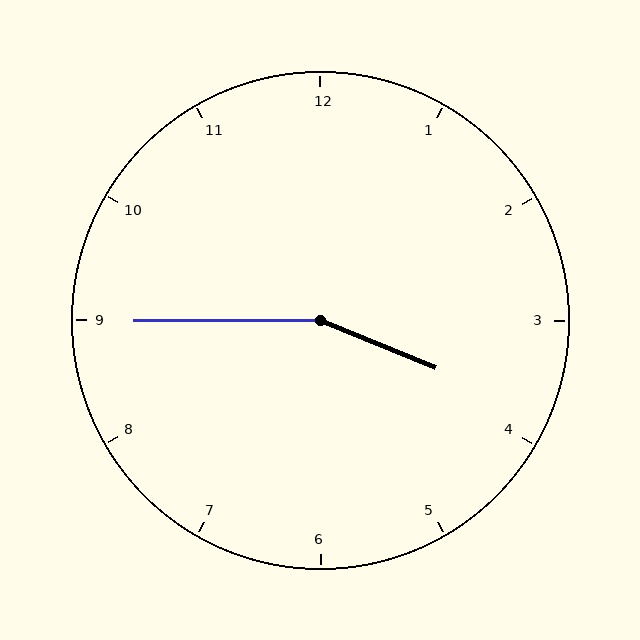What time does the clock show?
3:45.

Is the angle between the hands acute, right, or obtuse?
It is obtuse.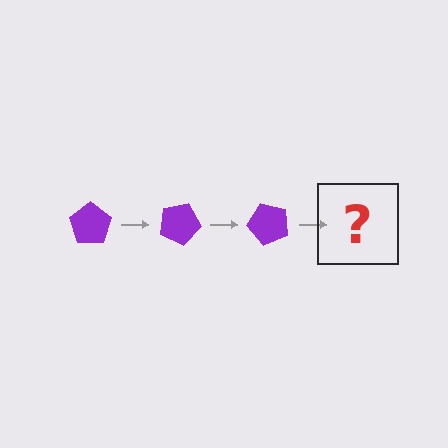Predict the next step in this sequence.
The next step is a purple pentagon rotated 75 degrees.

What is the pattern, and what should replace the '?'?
The pattern is that the pentagon rotates 25 degrees each step. The '?' should be a purple pentagon rotated 75 degrees.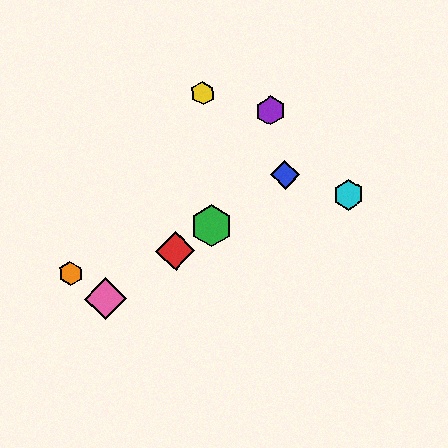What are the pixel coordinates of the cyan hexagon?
The cyan hexagon is at (348, 194).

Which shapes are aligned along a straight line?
The red diamond, the blue diamond, the green hexagon, the pink diamond are aligned along a straight line.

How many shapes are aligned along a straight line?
4 shapes (the red diamond, the blue diamond, the green hexagon, the pink diamond) are aligned along a straight line.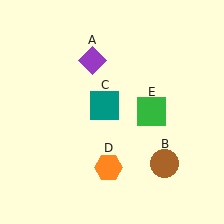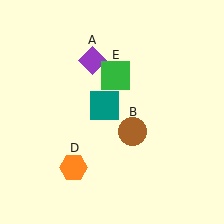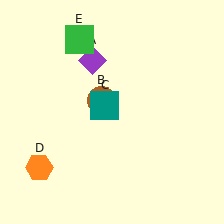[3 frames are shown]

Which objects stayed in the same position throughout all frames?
Purple diamond (object A) and teal square (object C) remained stationary.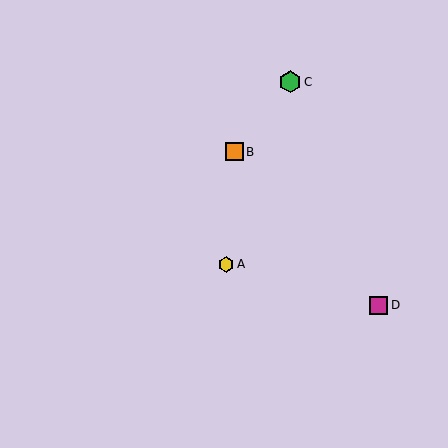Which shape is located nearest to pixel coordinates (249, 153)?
The orange square (labeled B) at (234, 152) is nearest to that location.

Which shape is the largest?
The green hexagon (labeled C) is the largest.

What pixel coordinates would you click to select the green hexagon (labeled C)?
Click at (290, 82) to select the green hexagon C.